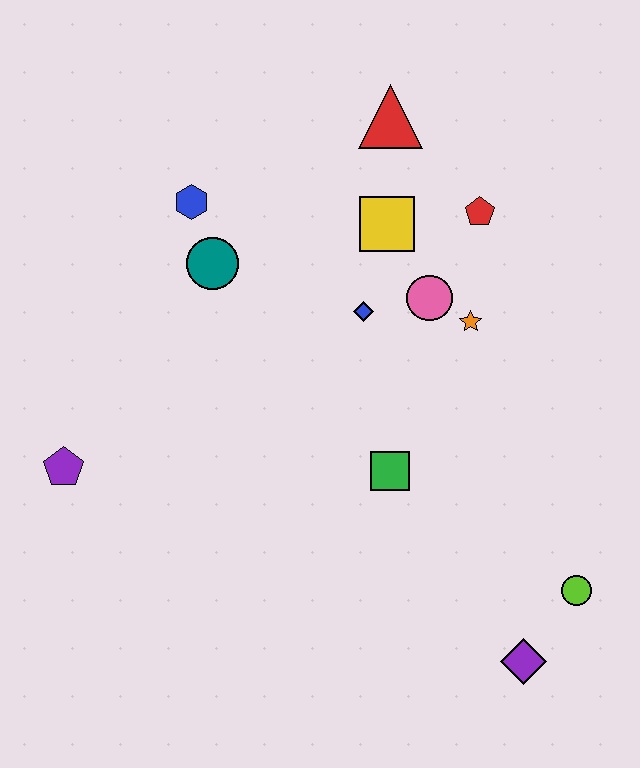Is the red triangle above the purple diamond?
Yes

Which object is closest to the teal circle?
The blue hexagon is closest to the teal circle.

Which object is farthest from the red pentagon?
The purple pentagon is farthest from the red pentagon.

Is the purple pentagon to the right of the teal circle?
No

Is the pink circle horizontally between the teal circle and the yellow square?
No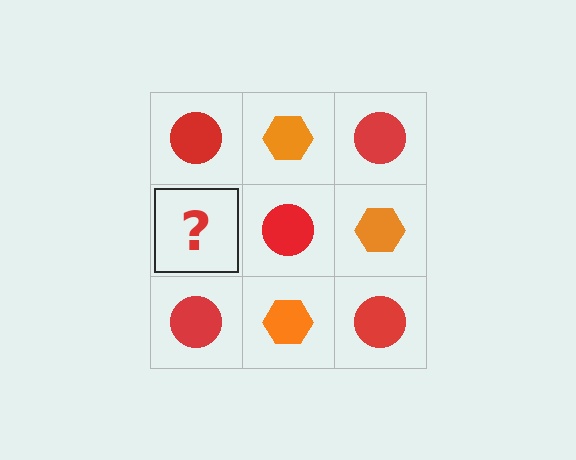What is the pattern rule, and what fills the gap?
The rule is that it alternates red circle and orange hexagon in a checkerboard pattern. The gap should be filled with an orange hexagon.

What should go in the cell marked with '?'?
The missing cell should contain an orange hexagon.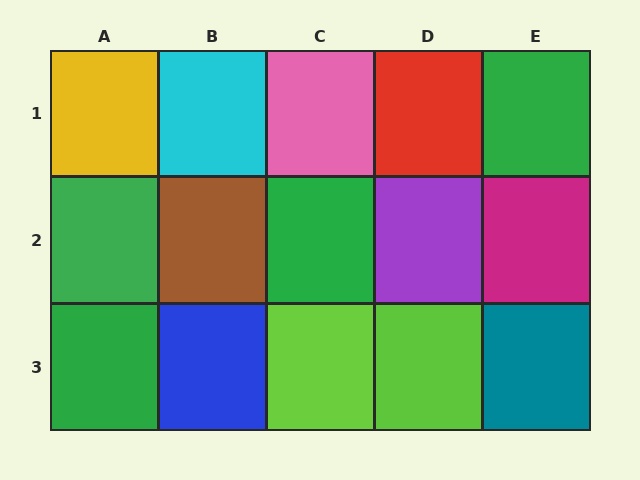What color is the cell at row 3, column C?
Lime.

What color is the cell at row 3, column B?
Blue.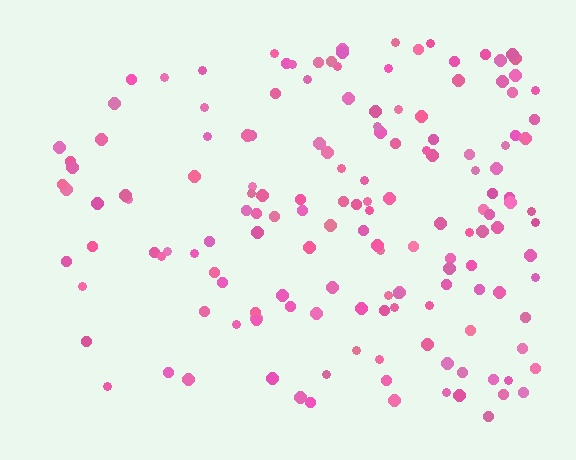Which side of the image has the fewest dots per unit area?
The left.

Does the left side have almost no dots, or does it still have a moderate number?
Still a moderate number, just noticeably fewer than the right.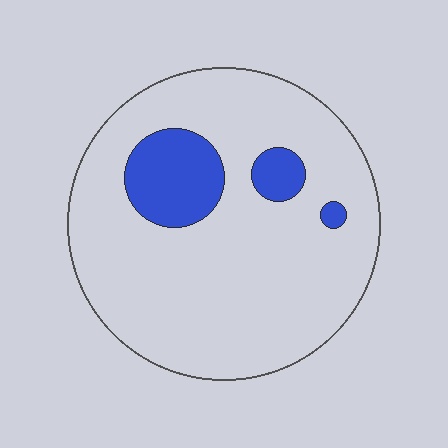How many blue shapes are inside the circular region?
3.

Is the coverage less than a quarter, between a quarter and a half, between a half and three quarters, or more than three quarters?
Less than a quarter.